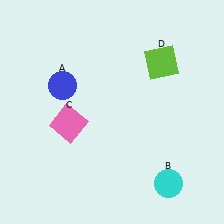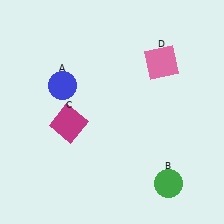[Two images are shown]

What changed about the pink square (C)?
In Image 1, C is pink. In Image 2, it changed to magenta.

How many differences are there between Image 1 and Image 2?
There are 3 differences between the two images.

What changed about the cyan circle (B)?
In Image 1, B is cyan. In Image 2, it changed to green.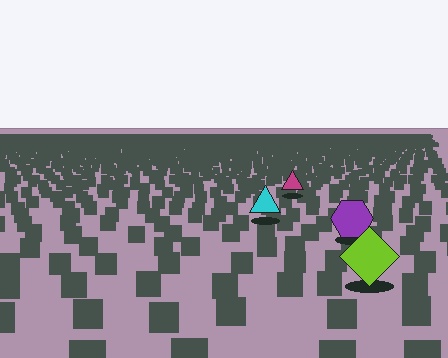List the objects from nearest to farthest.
From nearest to farthest: the lime diamond, the purple hexagon, the cyan triangle, the magenta triangle.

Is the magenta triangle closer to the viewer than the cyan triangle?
No. The cyan triangle is closer — you can tell from the texture gradient: the ground texture is coarser near it.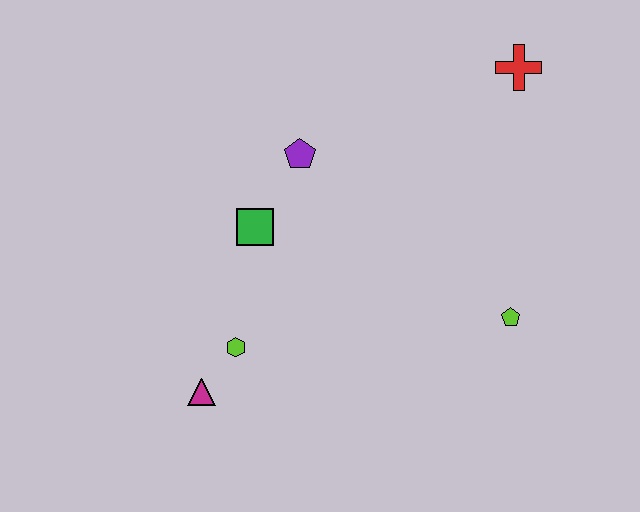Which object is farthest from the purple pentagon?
The lime pentagon is farthest from the purple pentagon.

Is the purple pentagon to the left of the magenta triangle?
No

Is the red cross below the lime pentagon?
No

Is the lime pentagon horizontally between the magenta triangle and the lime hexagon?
No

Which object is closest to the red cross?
The purple pentagon is closest to the red cross.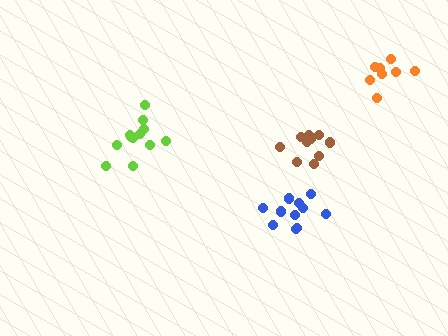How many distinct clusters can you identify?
There are 4 distinct clusters.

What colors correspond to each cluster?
The clusters are colored: lime, blue, brown, orange.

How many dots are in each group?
Group 1: 13 dots, Group 2: 11 dots, Group 3: 11 dots, Group 4: 8 dots (43 total).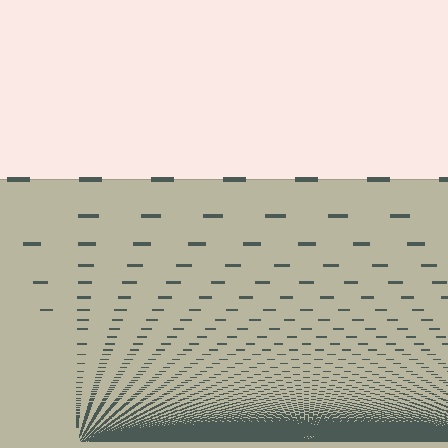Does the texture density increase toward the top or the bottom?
Density increases toward the bottom.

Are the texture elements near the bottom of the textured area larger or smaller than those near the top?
Smaller. The gradient is inverted — elements near the bottom are smaller and denser.